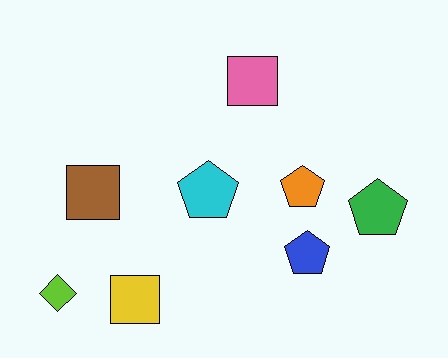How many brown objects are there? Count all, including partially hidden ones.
There is 1 brown object.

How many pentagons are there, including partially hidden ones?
There are 4 pentagons.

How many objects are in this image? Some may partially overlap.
There are 8 objects.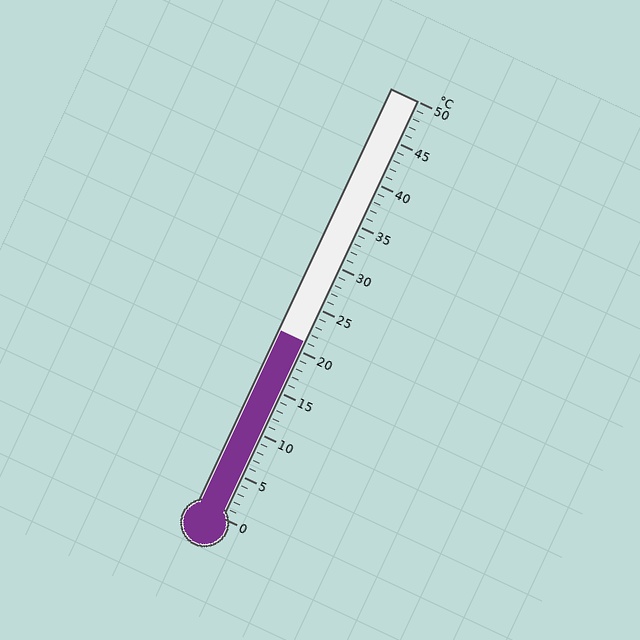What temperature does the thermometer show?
The thermometer shows approximately 21°C.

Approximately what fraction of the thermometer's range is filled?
The thermometer is filled to approximately 40% of its range.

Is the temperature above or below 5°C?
The temperature is above 5°C.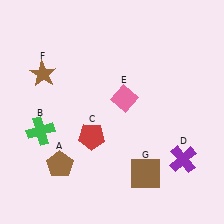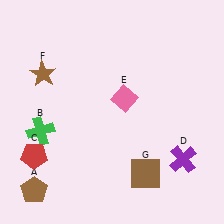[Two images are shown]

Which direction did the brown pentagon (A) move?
The brown pentagon (A) moved left.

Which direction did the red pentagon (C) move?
The red pentagon (C) moved left.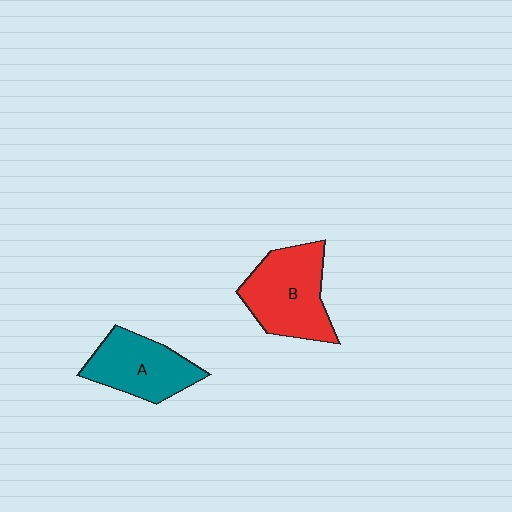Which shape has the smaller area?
Shape A (teal).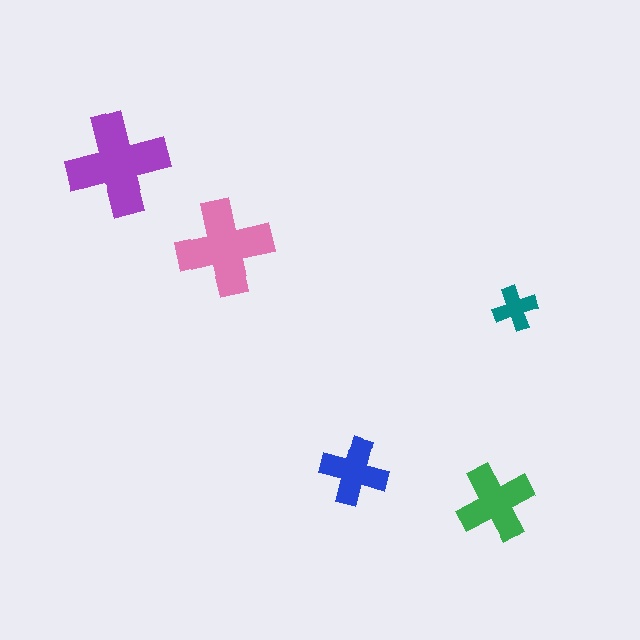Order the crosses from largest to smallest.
the purple one, the pink one, the green one, the blue one, the teal one.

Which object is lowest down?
The green cross is bottommost.